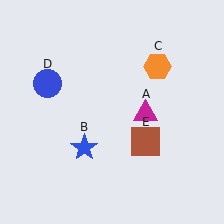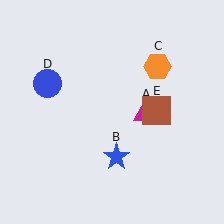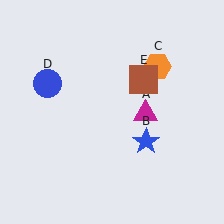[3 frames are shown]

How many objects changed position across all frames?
2 objects changed position: blue star (object B), brown square (object E).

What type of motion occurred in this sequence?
The blue star (object B), brown square (object E) rotated counterclockwise around the center of the scene.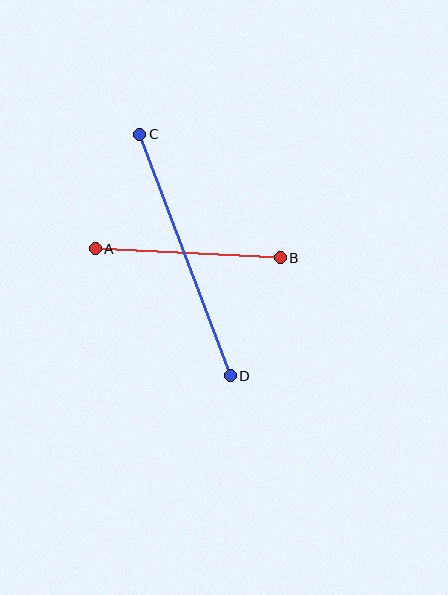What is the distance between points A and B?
The distance is approximately 185 pixels.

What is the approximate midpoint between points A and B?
The midpoint is at approximately (188, 253) pixels.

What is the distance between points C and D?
The distance is approximately 258 pixels.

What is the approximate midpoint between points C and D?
The midpoint is at approximately (185, 255) pixels.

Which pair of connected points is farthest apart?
Points C and D are farthest apart.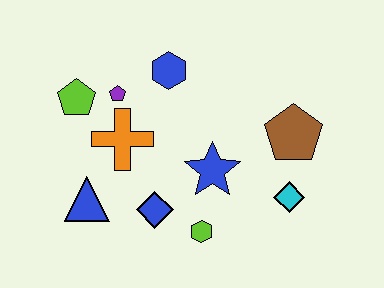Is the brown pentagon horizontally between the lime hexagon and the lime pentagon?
No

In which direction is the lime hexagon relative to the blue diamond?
The lime hexagon is to the right of the blue diamond.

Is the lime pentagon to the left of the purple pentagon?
Yes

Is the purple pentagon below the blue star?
No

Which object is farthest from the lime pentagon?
The cyan diamond is farthest from the lime pentagon.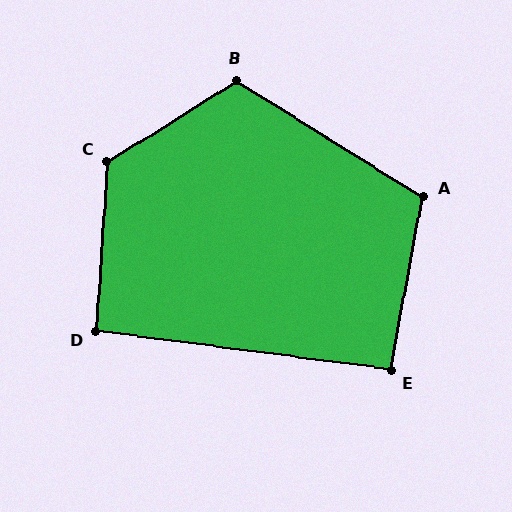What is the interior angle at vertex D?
Approximately 94 degrees (approximately right).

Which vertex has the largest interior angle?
C, at approximately 125 degrees.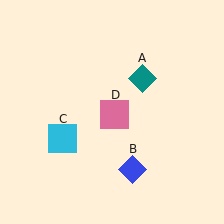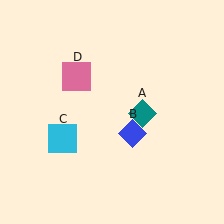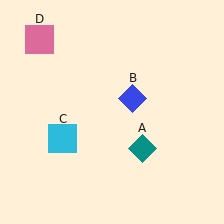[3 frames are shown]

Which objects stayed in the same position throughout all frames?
Cyan square (object C) remained stationary.